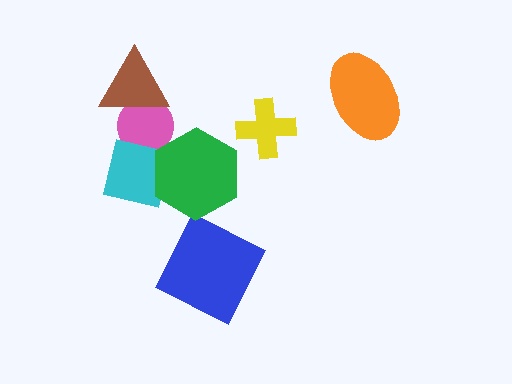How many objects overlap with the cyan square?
2 objects overlap with the cyan square.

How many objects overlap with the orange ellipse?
0 objects overlap with the orange ellipse.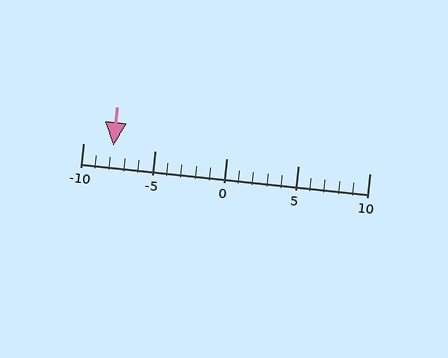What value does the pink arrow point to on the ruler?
The pink arrow points to approximately -8.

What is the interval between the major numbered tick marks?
The major tick marks are spaced 5 units apart.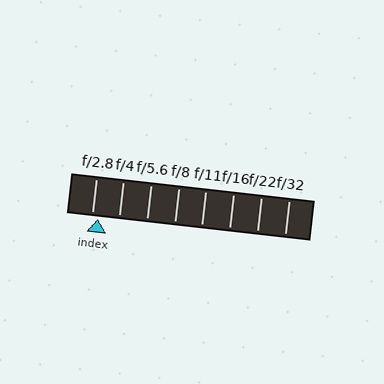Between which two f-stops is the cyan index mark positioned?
The index mark is between f/2.8 and f/4.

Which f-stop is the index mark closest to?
The index mark is closest to f/2.8.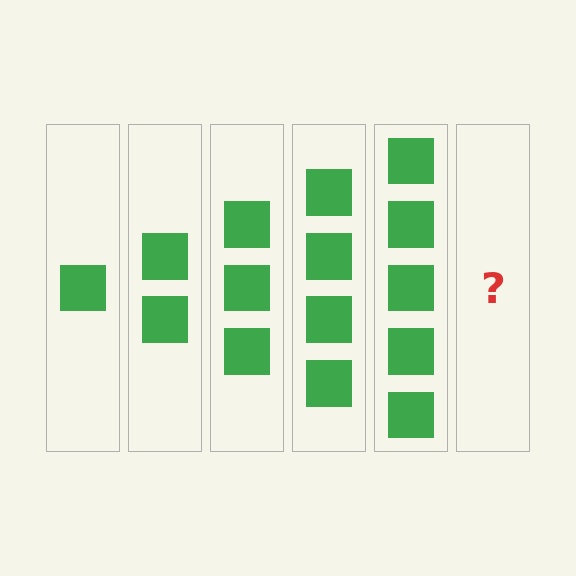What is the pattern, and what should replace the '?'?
The pattern is that each step adds one more square. The '?' should be 6 squares.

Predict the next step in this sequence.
The next step is 6 squares.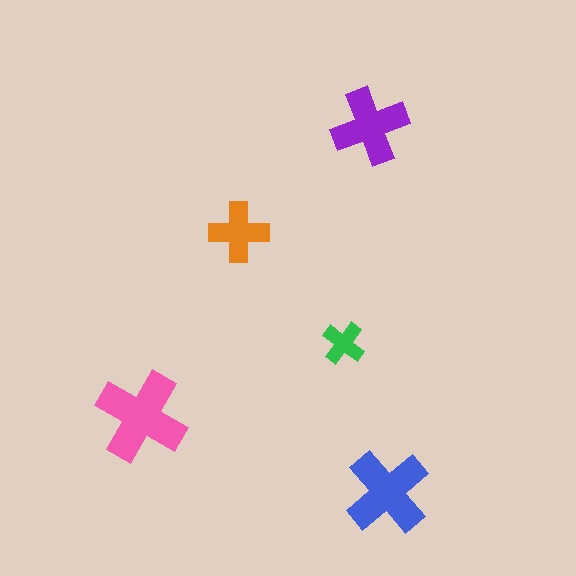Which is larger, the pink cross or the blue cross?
The pink one.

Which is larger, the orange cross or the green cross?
The orange one.